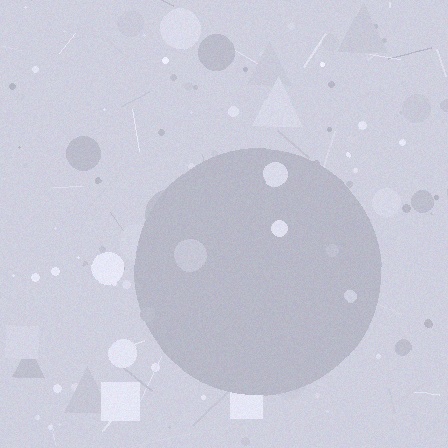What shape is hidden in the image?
A circle is hidden in the image.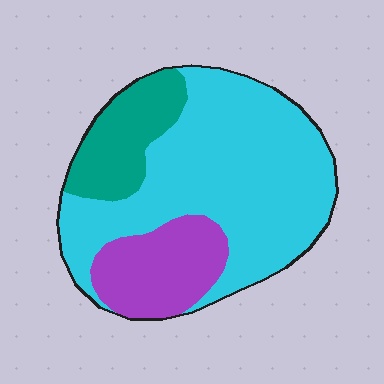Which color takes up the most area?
Cyan, at roughly 65%.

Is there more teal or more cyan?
Cyan.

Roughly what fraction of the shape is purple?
Purple takes up less than a quarter of the shape.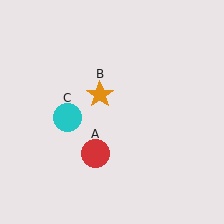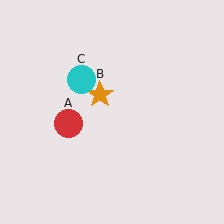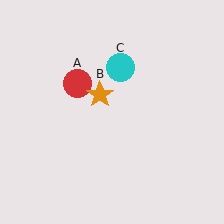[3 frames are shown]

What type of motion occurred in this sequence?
The red circle (object A), cyan circle (object C) rotated clockwise around the center of the scene.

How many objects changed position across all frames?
2 objects changed position: red circle (object A), cyan circle (object C).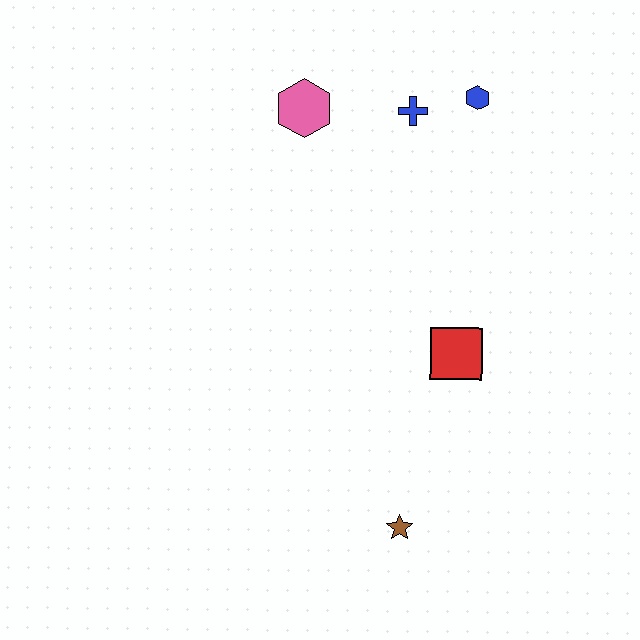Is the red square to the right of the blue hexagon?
No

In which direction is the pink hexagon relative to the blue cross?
The pink hexagon is to the left of the blue cross.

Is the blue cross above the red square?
Yes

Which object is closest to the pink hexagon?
The blue cross is closest to the pink hexagon.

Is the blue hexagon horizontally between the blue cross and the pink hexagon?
No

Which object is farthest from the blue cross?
The brown star is farthest from the blue cross.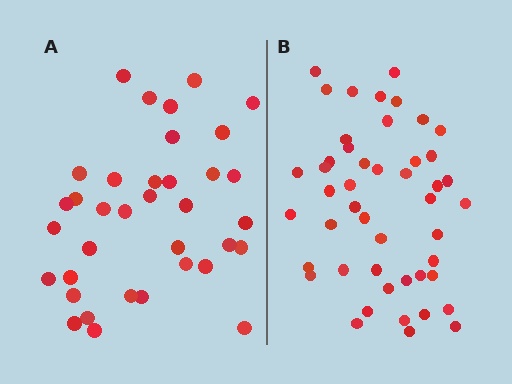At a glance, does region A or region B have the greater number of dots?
Region B (the right region) has more dots.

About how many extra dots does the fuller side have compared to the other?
Region B has roughly 12 or so more dots than region A.